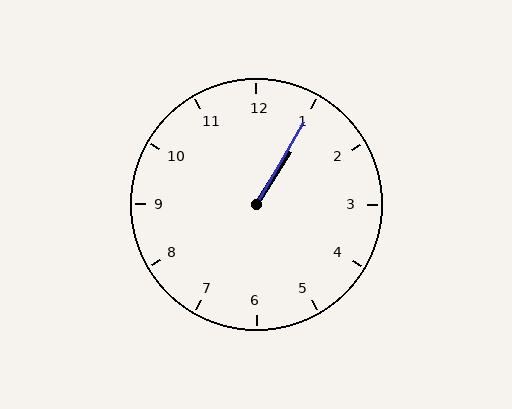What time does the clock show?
1:05.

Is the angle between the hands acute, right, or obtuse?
It is acute.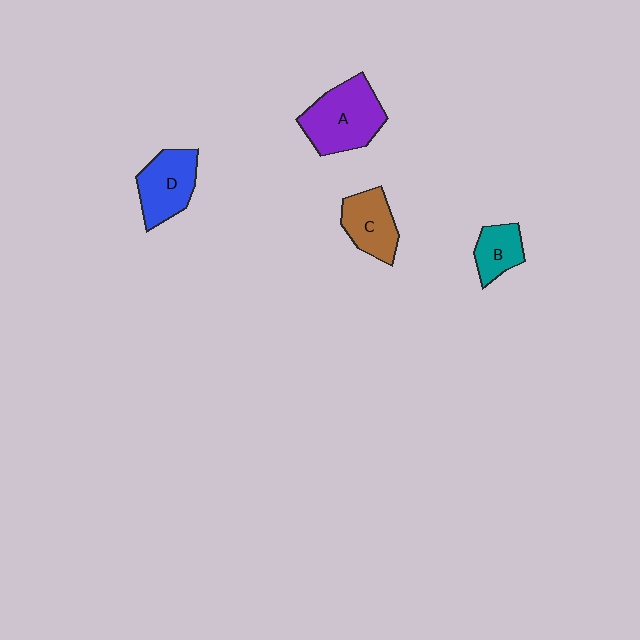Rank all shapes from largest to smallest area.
From largest to smallest: A (purple), D (blue), C (brown), B (teal).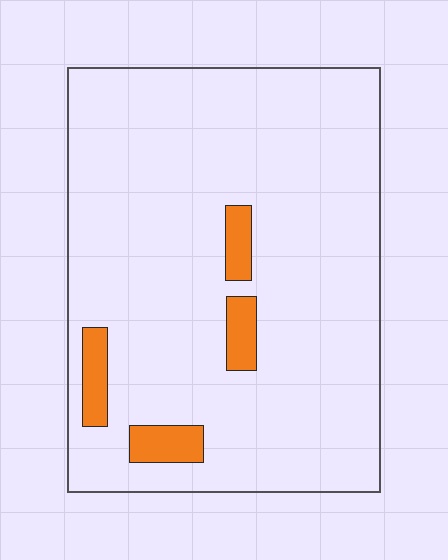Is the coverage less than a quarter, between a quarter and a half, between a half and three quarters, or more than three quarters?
Less than a quarter.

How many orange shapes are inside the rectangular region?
4.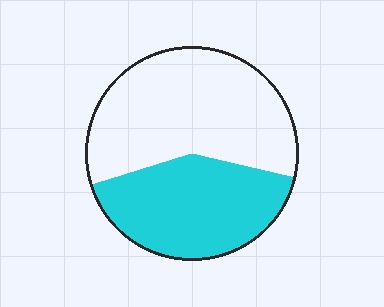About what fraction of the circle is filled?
About two fifths (2/5).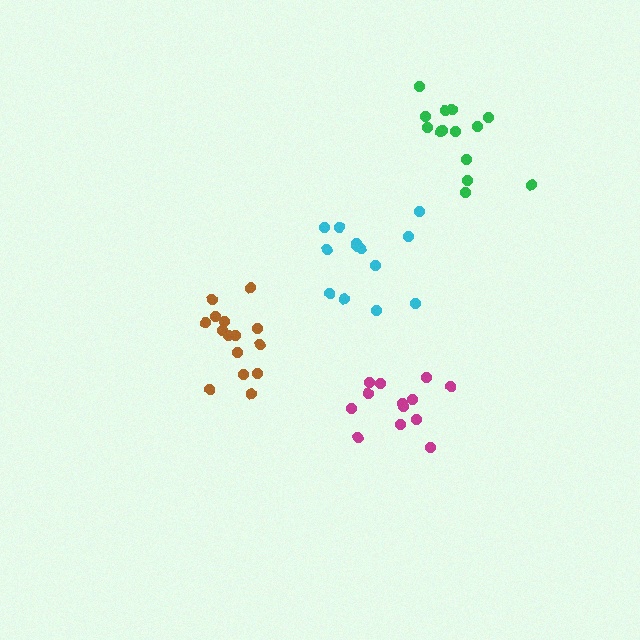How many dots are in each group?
Group 1: 13 dots, Group 2: 15 dots, Group 3: 13 dots, Group 4: 14 dots (55 total).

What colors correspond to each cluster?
The clusters are colored: magenta, brown, cyan, green.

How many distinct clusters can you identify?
There are 4 distinct clusters.